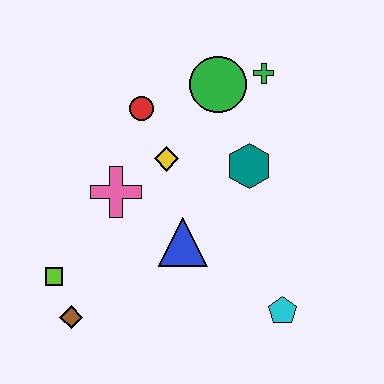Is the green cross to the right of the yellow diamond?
Yes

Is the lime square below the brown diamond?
No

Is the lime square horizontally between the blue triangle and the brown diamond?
No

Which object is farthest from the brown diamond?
The green cross is farthest from the brown diamond.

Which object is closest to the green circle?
The green cross is closest to the green circle.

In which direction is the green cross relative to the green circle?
The green cross is to the right of the green circle.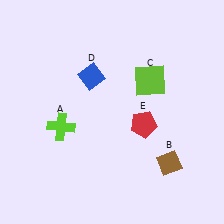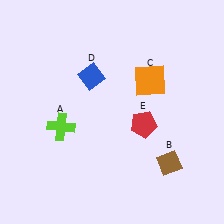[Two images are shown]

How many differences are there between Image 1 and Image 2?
There is 1 difference between the two images.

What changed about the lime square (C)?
In Image 1, C is lime. In Image 2, it changed to orange.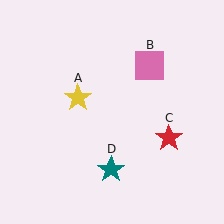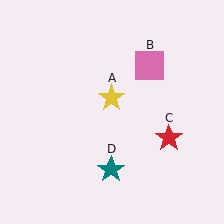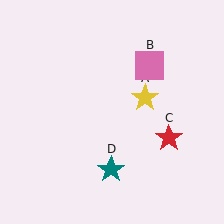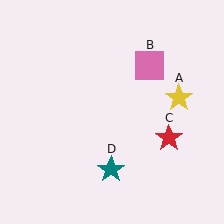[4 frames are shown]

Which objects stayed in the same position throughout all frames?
Pink square (object B) and red star (object C) and teal star (object D) remained stationary.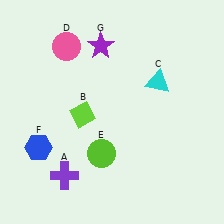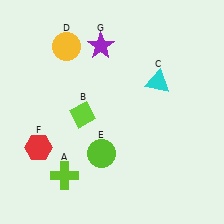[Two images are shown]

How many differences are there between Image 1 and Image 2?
There are 3 differences between the two images.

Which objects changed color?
A changed from purple to lime. D changed from pink to yellow. F changed from blue to red.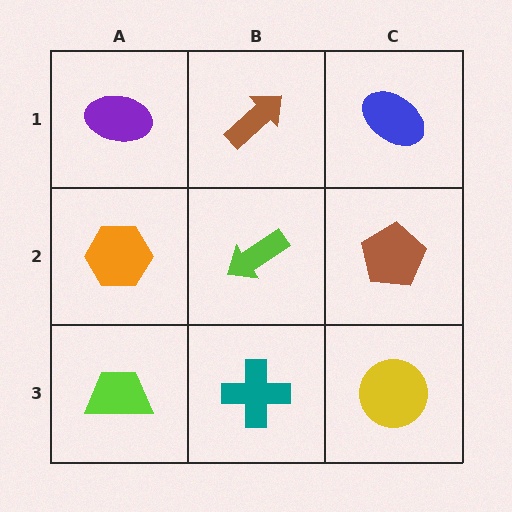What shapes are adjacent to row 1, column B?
A lime arrow (row 2, column B), a purple ellipse (row 1, column A), a blue ellipse (row 1, column C).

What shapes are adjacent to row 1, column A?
An orange hexagon (row 2, column A), a brown arrow (row 1, column B).